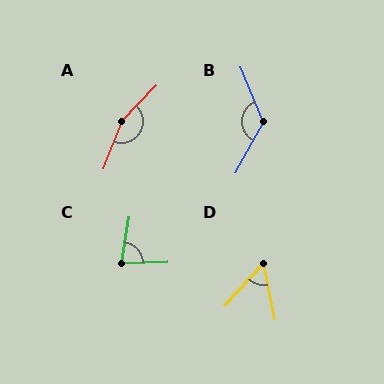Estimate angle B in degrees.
Approximately 129 degrees.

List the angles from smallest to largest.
D (53°), C (79°), B (129°), A (157°).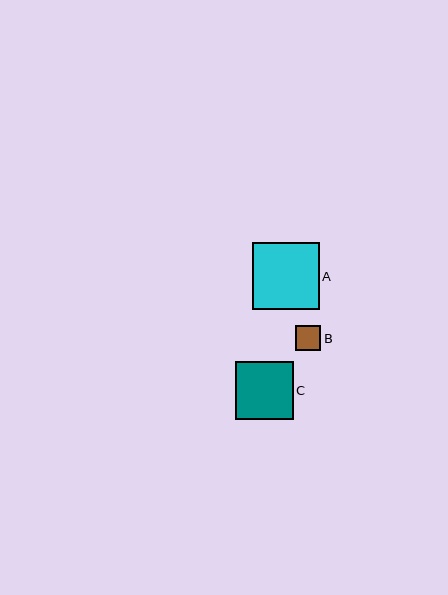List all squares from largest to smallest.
From largest to smallest: A, C, B.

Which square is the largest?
Square A is the largest with a size of approximately 67 pixels.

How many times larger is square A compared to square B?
Square A is approximately 2.6 times the size of square B.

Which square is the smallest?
Square B is the smallest with a size of approximately 25 pixels.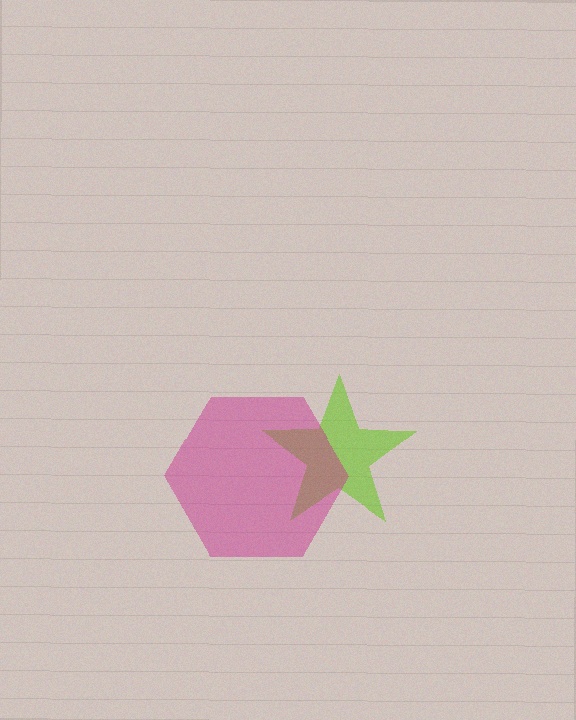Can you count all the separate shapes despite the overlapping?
Yes, there are 2 separate shapes.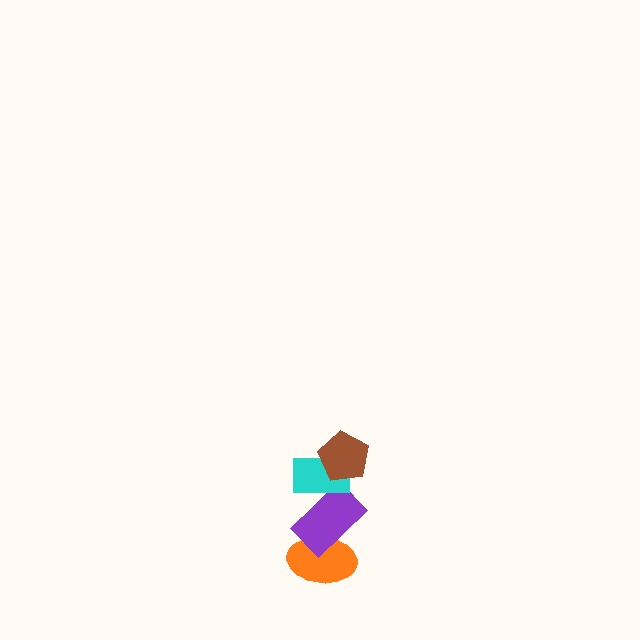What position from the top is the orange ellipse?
The orange ellipse is 4th from the top.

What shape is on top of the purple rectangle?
The cyan rectangle is on top of the purple rectangle.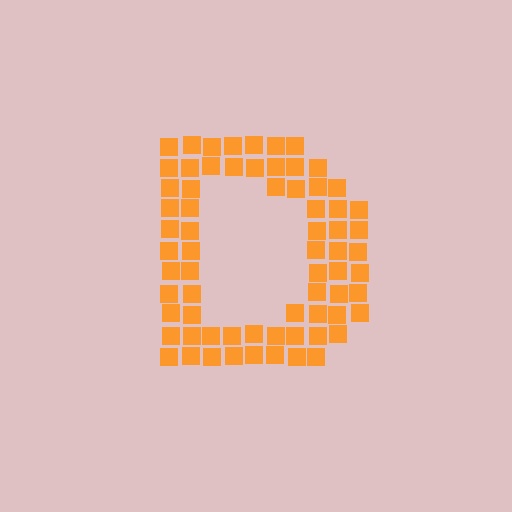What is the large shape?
The large shape is the letter D.